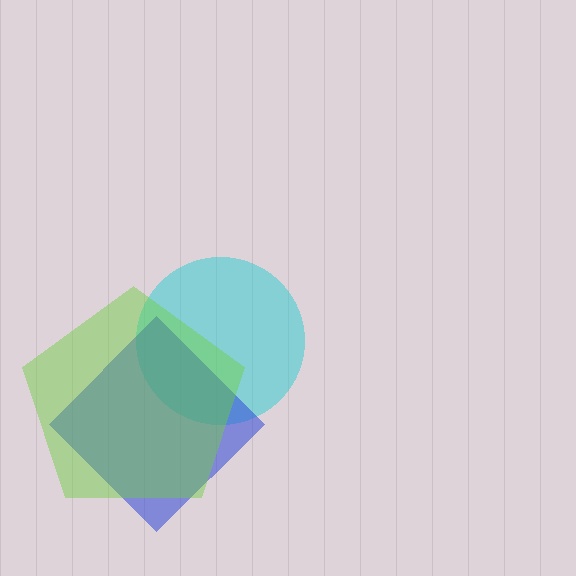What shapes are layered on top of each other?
The layered shapes are: a cyan circle, a blue diamond, a lime pentagon.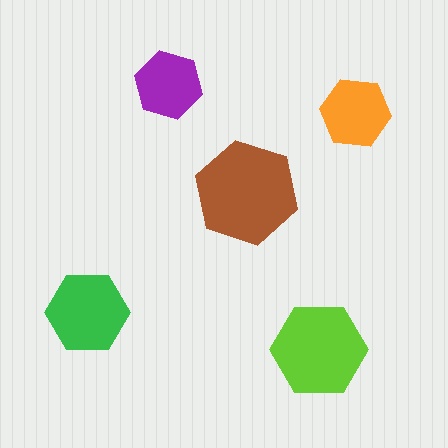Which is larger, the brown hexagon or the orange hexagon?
The brown one.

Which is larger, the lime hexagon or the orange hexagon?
The lime one.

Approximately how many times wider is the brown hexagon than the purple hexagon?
About 1.5 times wider.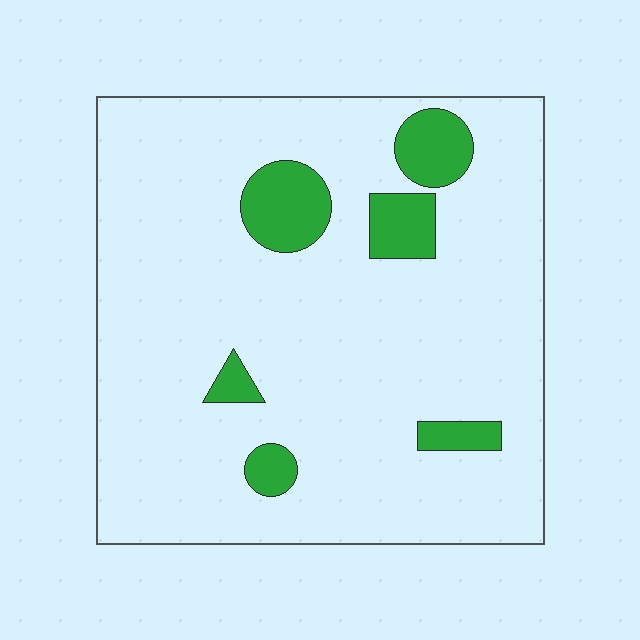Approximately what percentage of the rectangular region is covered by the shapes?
Approximately 10%.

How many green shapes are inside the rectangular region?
6.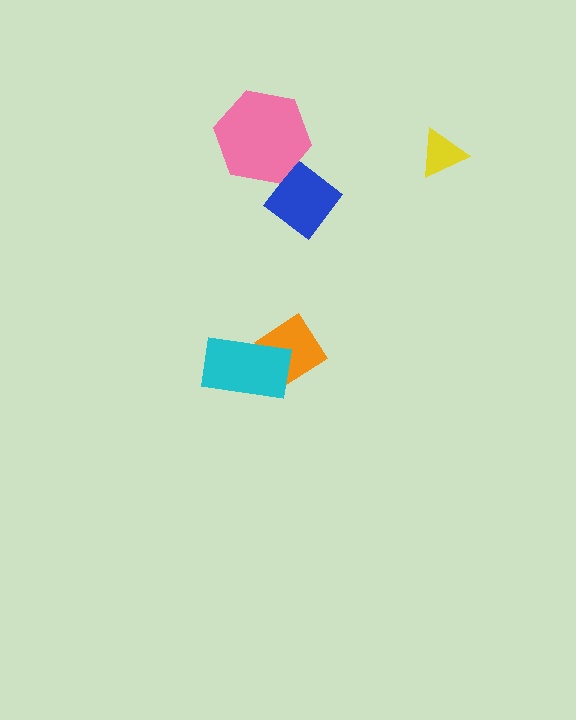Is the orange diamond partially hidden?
Yes, it is partially covered by another shape.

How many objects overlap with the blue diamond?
1 object overlaps with the blue diamond.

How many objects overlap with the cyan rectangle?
1 object overlaps with the cyan rectangle.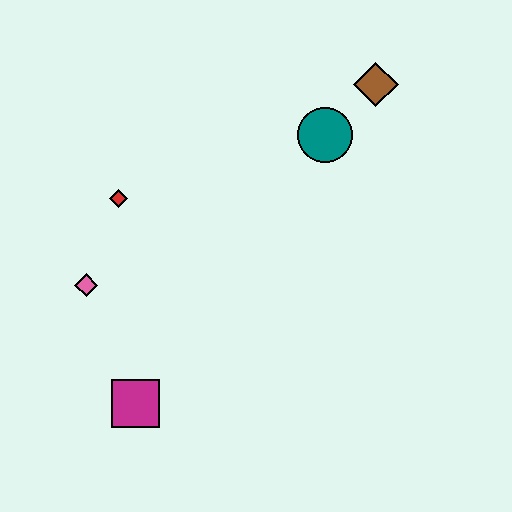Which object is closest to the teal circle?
The brown diamond is closest to the teal circle.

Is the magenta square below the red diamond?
Yes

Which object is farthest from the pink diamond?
The brown diamond is farthest from the pink diamond.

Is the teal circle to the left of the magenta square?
No